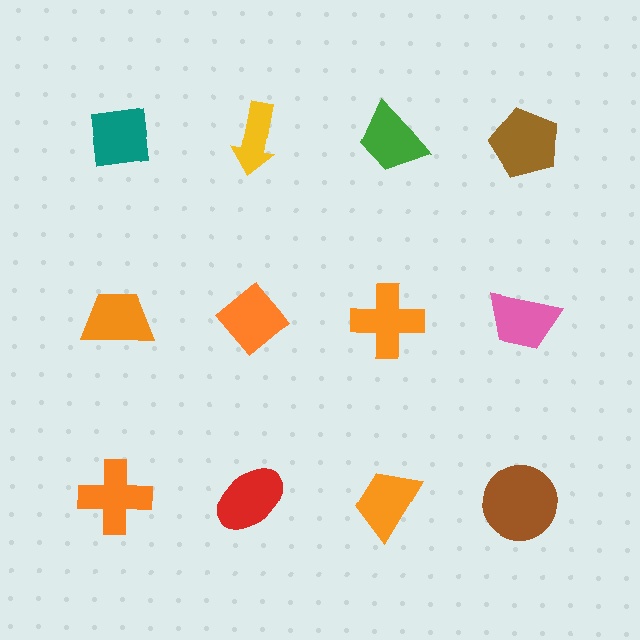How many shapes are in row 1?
4 shapes.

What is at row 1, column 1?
A teal square.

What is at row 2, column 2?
An orange diamond.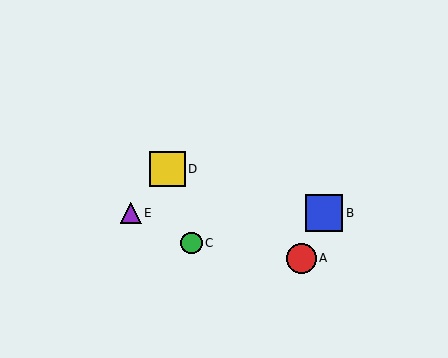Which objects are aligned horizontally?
Objects B, E are aligned horizontally.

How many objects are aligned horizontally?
2 objects (B, E) are aligned horizontally.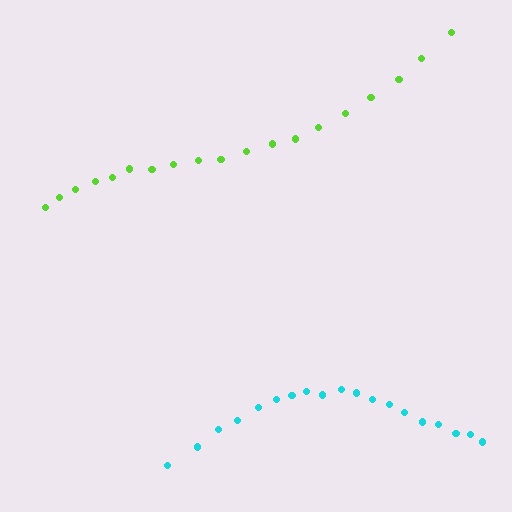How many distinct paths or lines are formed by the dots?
There are 2 distinct paths.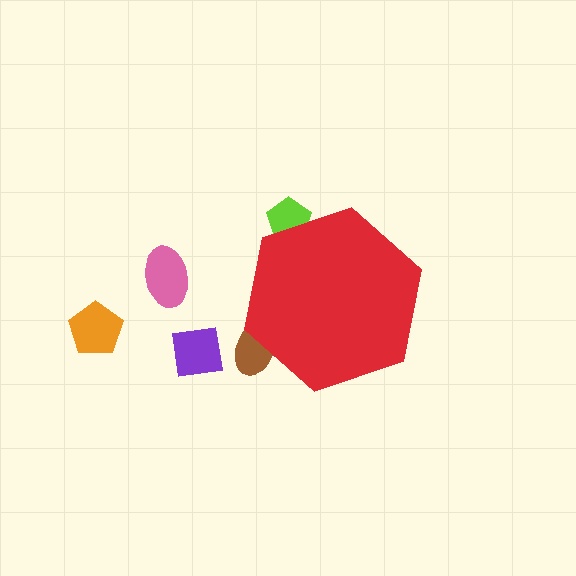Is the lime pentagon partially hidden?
Yes, the lime pentagon is partially hidden behind the red hexagon.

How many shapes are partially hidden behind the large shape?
2 shapes are partially hidden.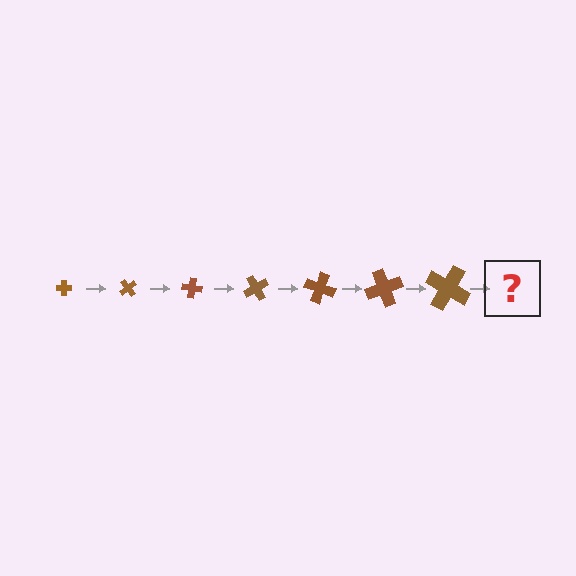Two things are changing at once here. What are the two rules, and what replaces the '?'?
The two rules are that the cross grows larger each step and it rotates 50 degrees each step. The '?' should be a cross, larger than the previous one and rotated 350 degrees from the start.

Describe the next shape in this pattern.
It should be a cross, larger than the previous one and rotated 350 degrees from the start.